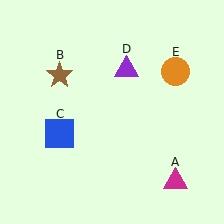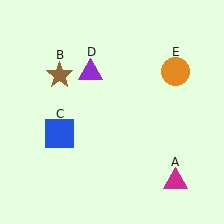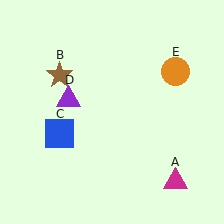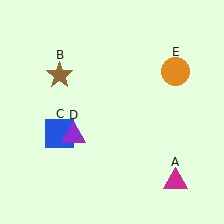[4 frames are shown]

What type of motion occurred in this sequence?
The purple triangle (object D) rotated counterclockwise around the center of the scene.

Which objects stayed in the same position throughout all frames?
Magenta triangle (object A) and brown star (object B) and blue square (object C) and orange circle (object E) remained stationary.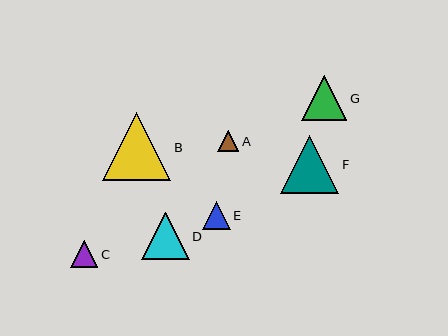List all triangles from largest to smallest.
From largest to smallest: B, F, D, G, E, C, A.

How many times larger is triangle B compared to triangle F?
Triangle B is approximately 1.2 times the size of triangle F.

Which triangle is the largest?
Triangle B is the largest with a size of approximately 69 pixels.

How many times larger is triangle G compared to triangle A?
Triangle G is approximately 2.1 times the size of triangle A.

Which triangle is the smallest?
Triangle A is the smallest with a size of approximately 21 pixels.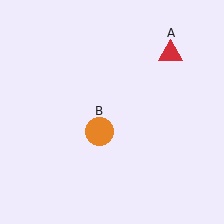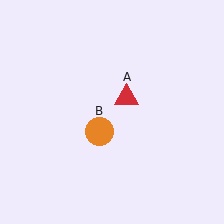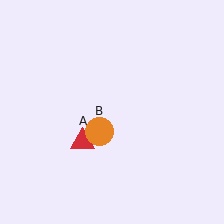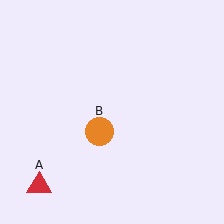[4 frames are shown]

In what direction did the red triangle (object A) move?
The red triangle (object A) moved down and to the left.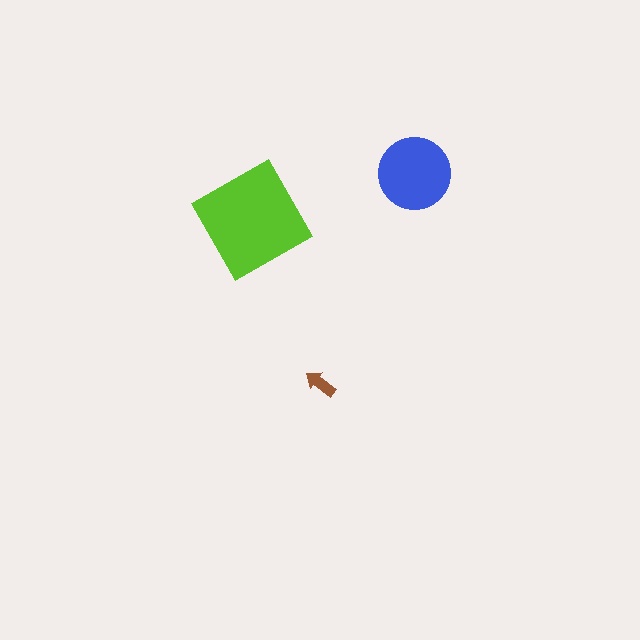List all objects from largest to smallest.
The lime diamond, the blue circle, the brown arrow.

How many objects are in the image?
There are 3 objects in the image.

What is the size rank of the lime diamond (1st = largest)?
1st.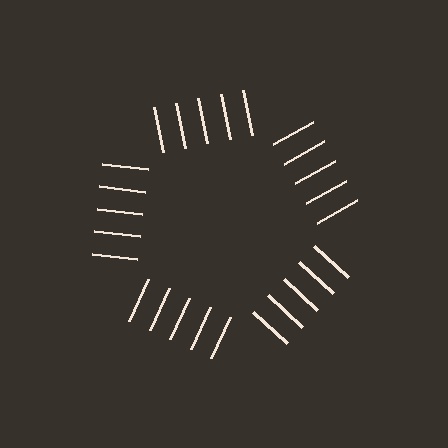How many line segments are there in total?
25 — 5 along each of the 5 edges.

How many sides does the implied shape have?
5 sides — the line-ends trace a pentagon.